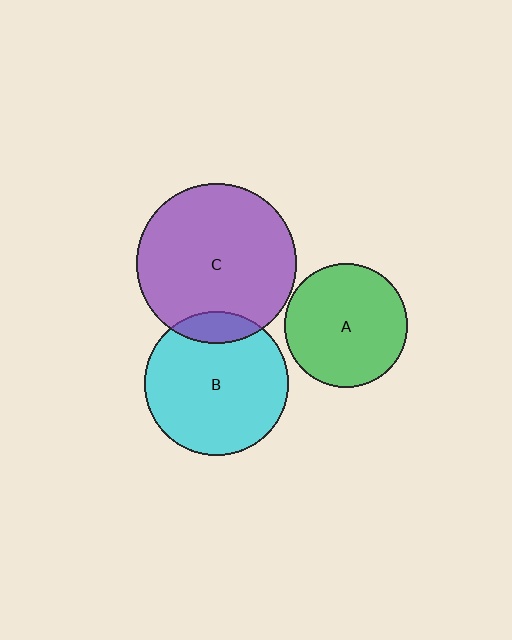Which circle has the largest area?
Circle C (purple).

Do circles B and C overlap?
Yes.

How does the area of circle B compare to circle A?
Approximately 1.4 times.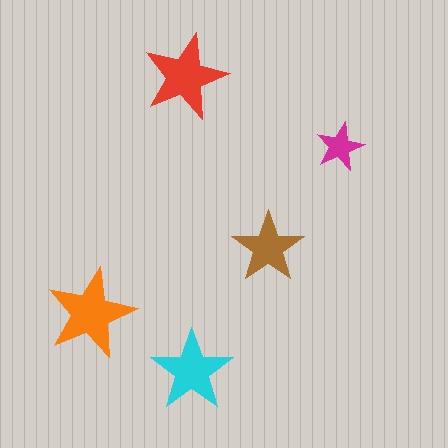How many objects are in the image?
There are 5 objects in the image.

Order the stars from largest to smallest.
the orange one, the red one, the cyan one, the brown one, the magenta one.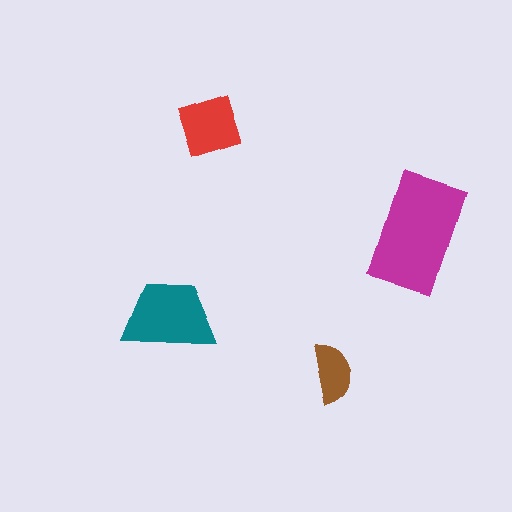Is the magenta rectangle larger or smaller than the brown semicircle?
Larger.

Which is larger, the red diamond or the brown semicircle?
The red diamond.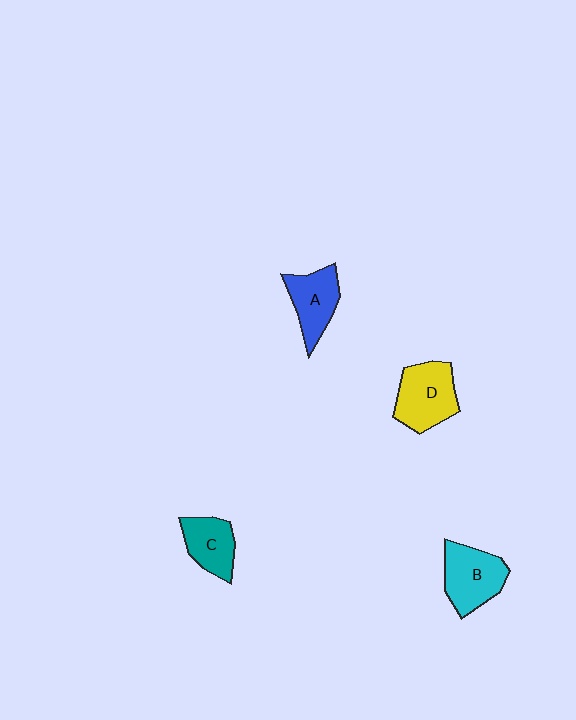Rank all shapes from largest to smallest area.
From largest to smallest: D (yellow), B (cyan), A (blue), C (teal).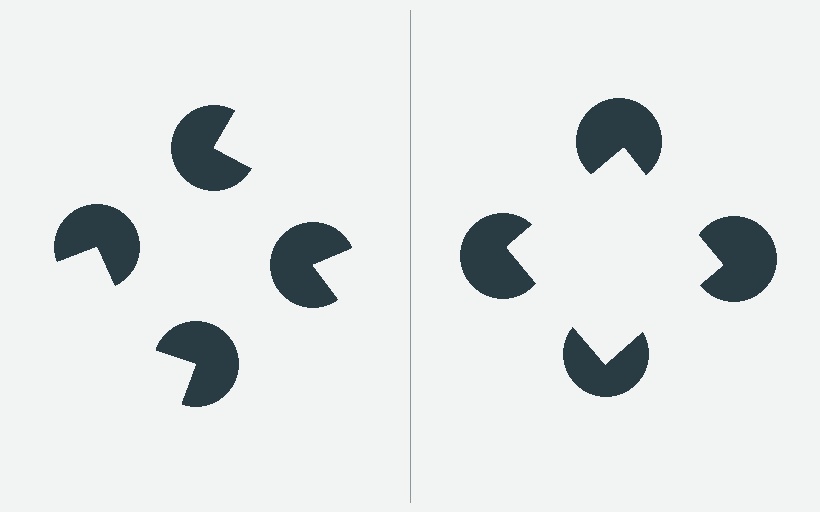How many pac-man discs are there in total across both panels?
8 — 4 on each side.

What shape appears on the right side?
An illusory square.